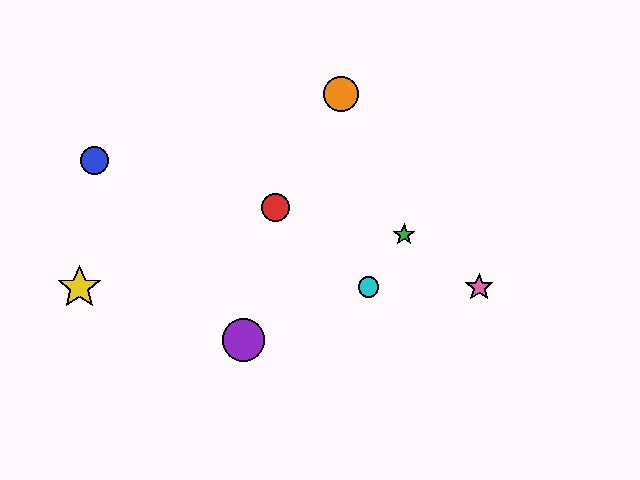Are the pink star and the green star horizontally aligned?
No, the pink star is at y≈287 and the green star is at y≈235.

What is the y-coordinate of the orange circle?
The orange circle is at y≈94.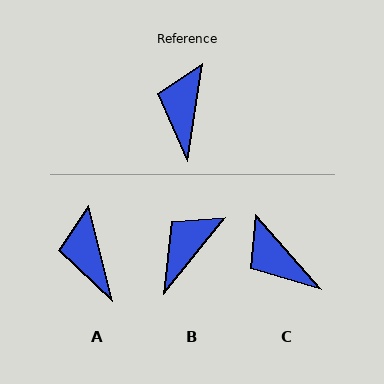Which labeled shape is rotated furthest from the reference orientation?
C, about 50 degrees away.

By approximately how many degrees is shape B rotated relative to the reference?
Approximately 30 degrees clockwise.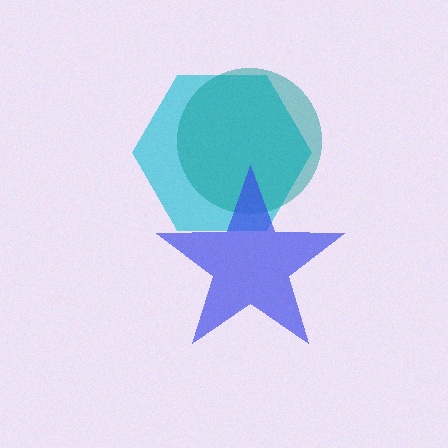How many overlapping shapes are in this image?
There are 3 overlapping shapes in the image.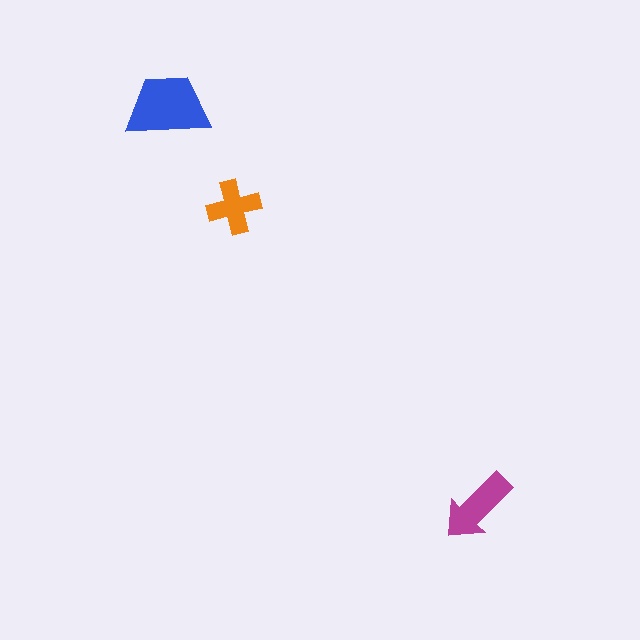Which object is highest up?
The blue trapezoid is topmost.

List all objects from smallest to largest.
The orange cross, the magenta arrow, the blue trapezoid.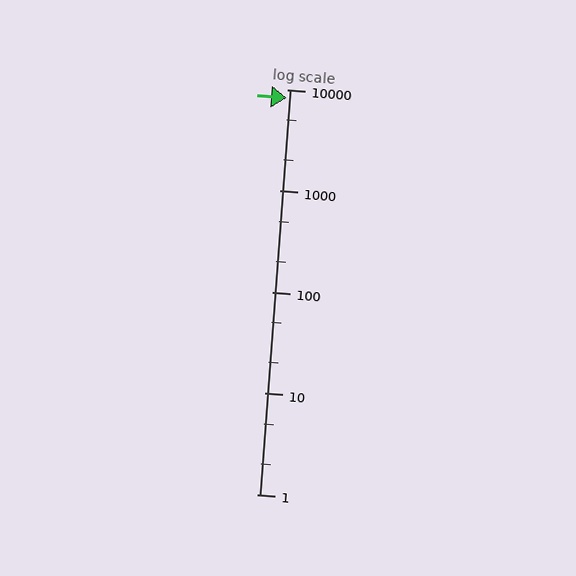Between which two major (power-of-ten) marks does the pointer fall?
The pointer is between 1000 and 10000.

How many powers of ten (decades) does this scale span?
The scale spans 4 decades, from 1 to 10000.